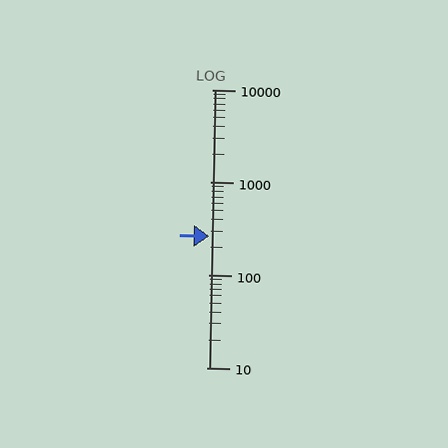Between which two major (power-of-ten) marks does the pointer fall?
The pointer is between 100 and 1000.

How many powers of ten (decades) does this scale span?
The scale spans 3 decades, from 10 to 10000.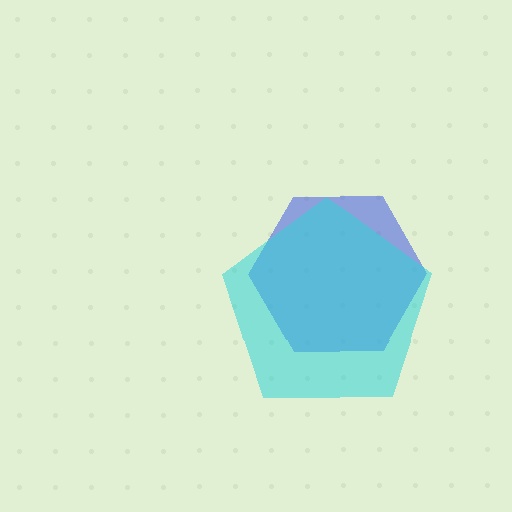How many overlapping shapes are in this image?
There are 2 overlapping shapes in the image.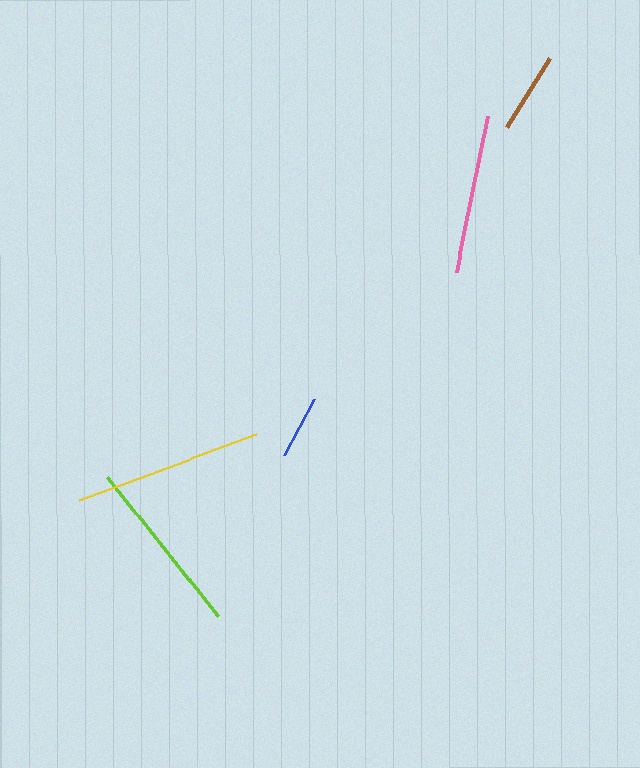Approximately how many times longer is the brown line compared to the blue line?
The brown line is approximately 1.3 times the length of the blue line.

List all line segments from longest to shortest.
From longest to shortest: yellow, lime, pink, brown, blue.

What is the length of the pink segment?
The pink segment is approximately 159 pixels long.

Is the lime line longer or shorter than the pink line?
The lime line is longer than the pink line.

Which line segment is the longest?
The yellow line is the longest at approximately 187 pixels.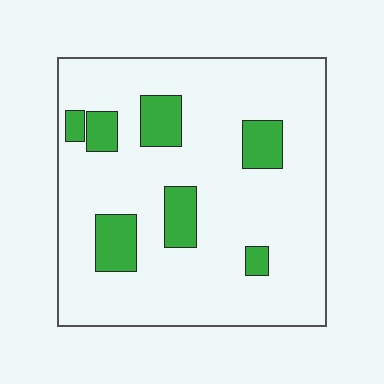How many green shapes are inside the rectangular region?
7.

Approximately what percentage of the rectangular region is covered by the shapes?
Approximately 15%.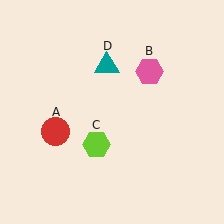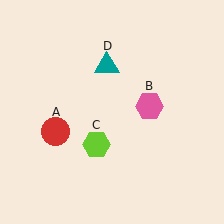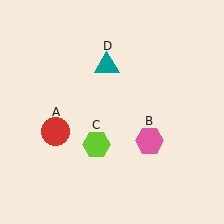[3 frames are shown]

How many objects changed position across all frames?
1 object changed position: pink hexagon (object B).